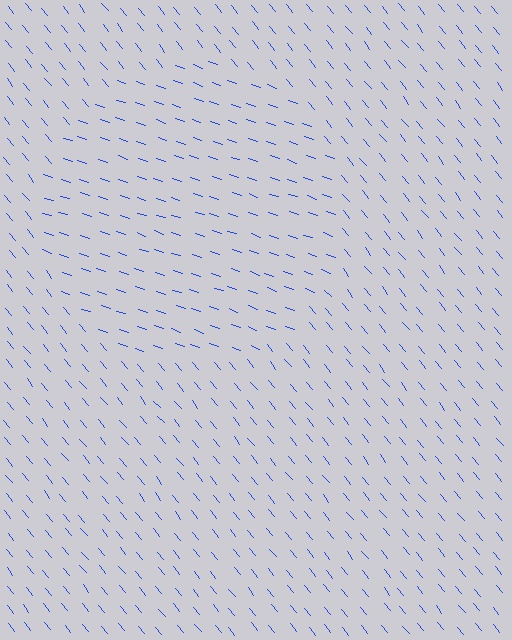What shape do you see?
I see a circle.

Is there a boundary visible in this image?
Yes, there is a texture boundary formed by a change in line orientation.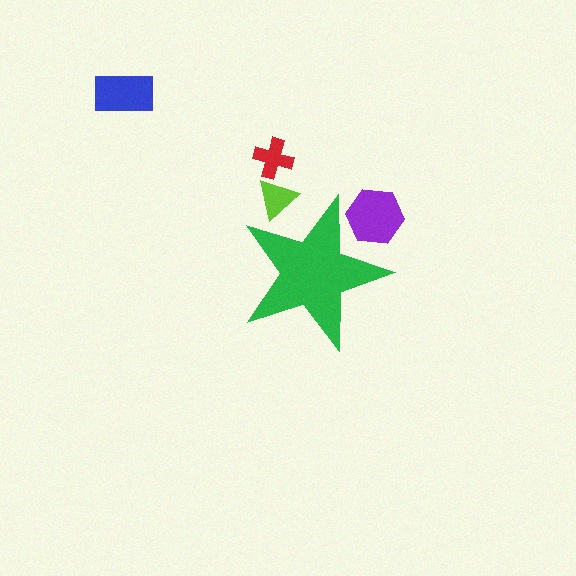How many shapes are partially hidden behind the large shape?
2 shapes are partially hidden.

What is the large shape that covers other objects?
A green star.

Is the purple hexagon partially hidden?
Yes, the purple hexagon is partially hidden behind the green star.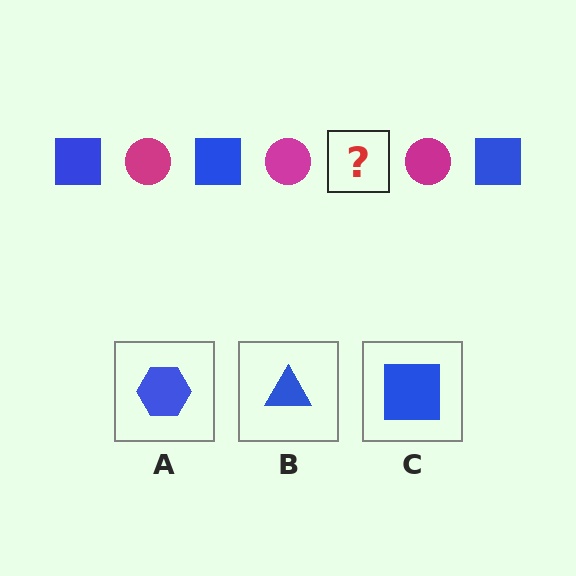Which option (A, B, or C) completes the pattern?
C.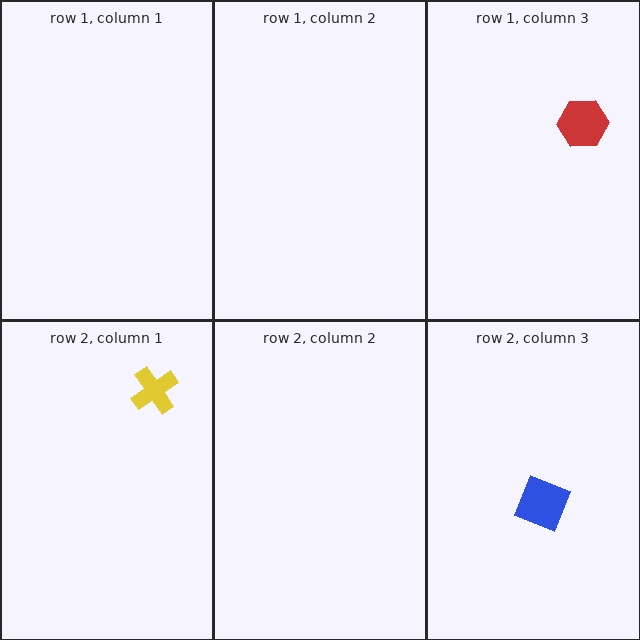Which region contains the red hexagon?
The row 1, column 3 region.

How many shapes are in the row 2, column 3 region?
1.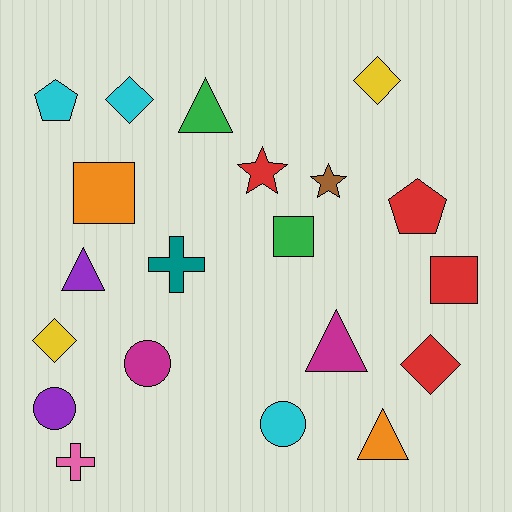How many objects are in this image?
There are 20 objects.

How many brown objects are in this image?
There is 1 brown object.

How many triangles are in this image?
There are 4 triangles.